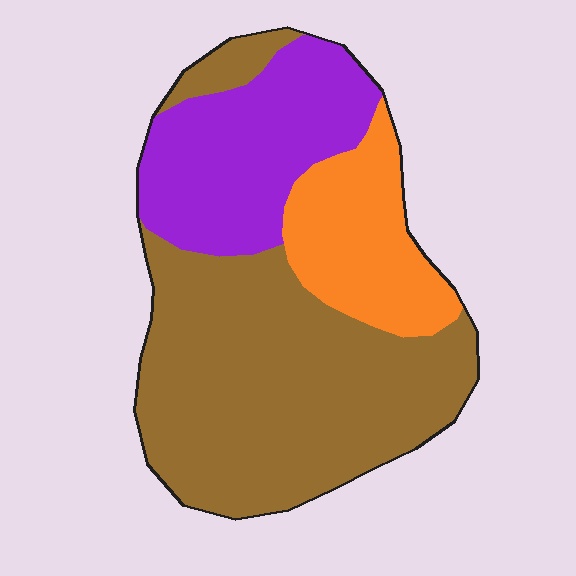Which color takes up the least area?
Orange, at roughly 20%.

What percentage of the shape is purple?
Purple covers 26% of the shape.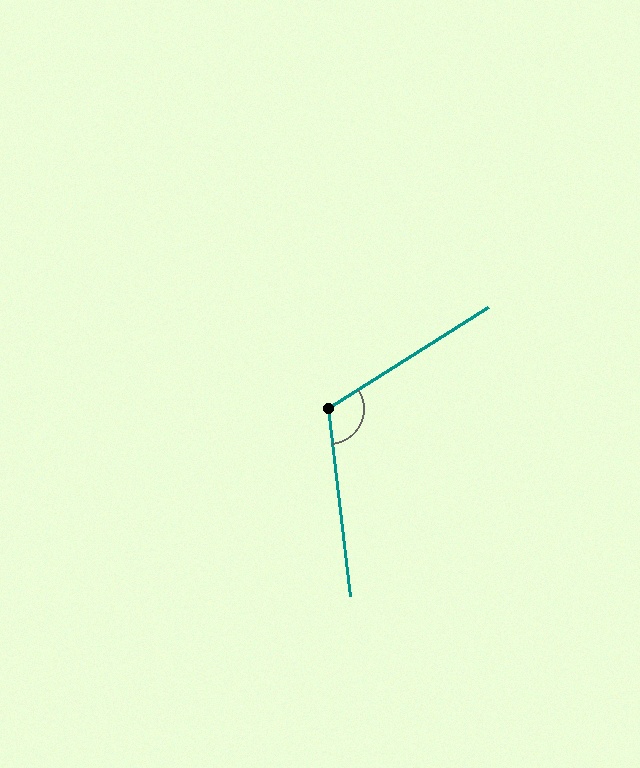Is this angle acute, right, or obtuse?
It is obtuse.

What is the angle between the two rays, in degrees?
Approximately 116 degrees.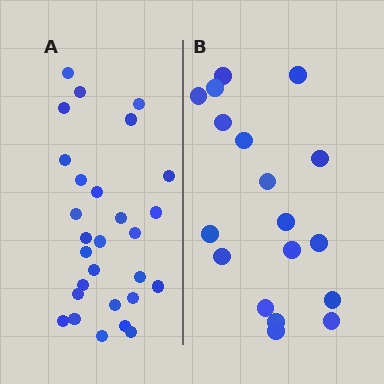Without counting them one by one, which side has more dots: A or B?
Region A (the left region) has more dots.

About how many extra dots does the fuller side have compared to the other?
Region A has roughly 10 or so more dots than region B.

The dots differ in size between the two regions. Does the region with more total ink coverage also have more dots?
No. Region B has more total ink coverage because its dots are larger, but region A actually contains more individual dots. Total area can be misleading — the number of items is what matters here.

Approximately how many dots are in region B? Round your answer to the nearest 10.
About 20 dots. (The exact count is 18, which rounds to 20.)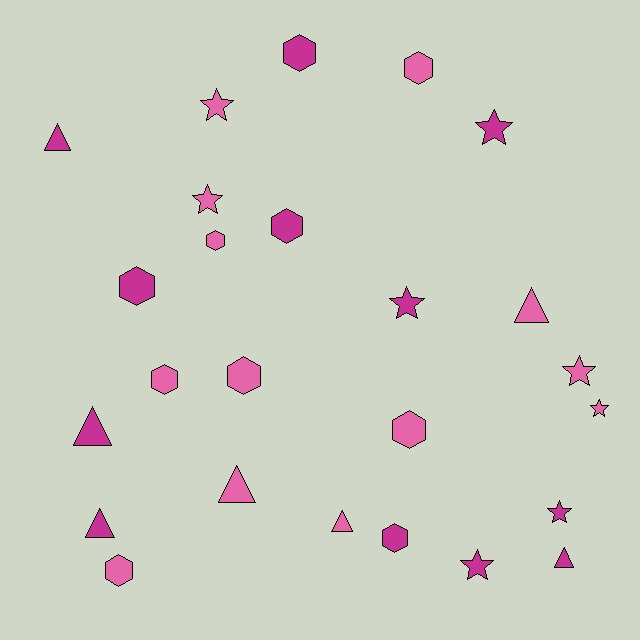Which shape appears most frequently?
Hexagon, with 10 objects.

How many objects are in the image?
There are 25 objects.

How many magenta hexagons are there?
There are 4 magenta hexagons.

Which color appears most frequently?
Pink, with 13 objects.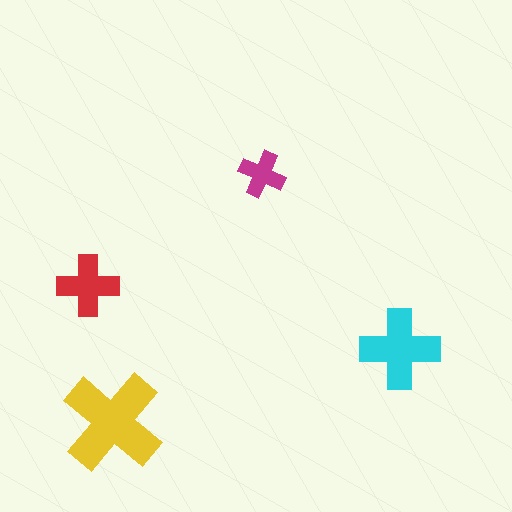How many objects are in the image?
There are 4 objects in the image.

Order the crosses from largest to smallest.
the yellow one, the cyan one, the red one, the magenta one.